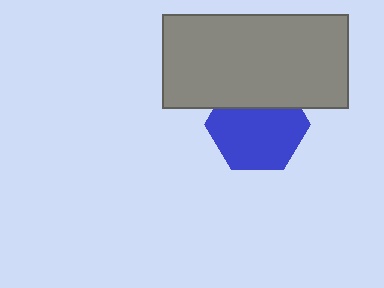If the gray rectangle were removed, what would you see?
You would see the complete blue hexagon.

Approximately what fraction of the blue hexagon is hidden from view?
Roughly 31% of the blue hexagon is hidden behind the gray rectangle.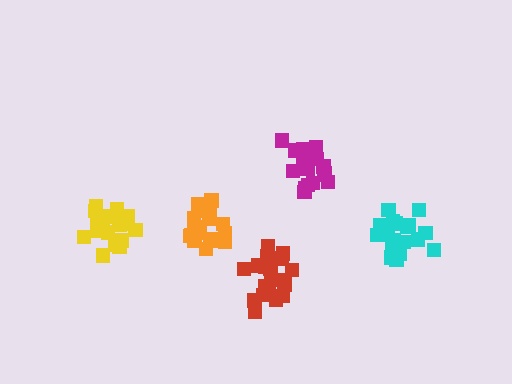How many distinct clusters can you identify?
There are 5 distinct clusters.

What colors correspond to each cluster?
The clusters are colored: orange, cyan, red, yellow, magenta.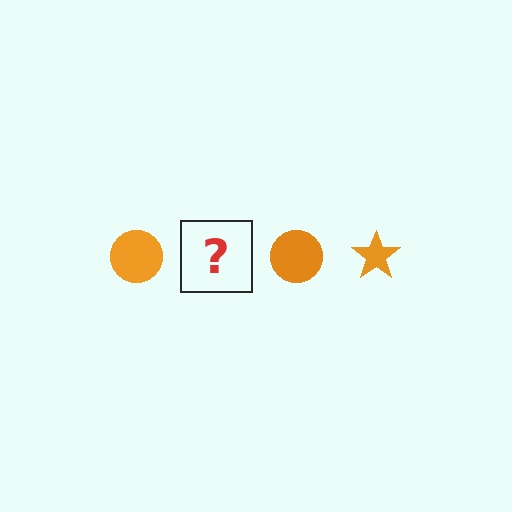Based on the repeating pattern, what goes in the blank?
The blank should be an orange star.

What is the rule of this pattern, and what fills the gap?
The rule is that the pattern cycles through circle, star shapes in orange. The gap should be filled with an orange star.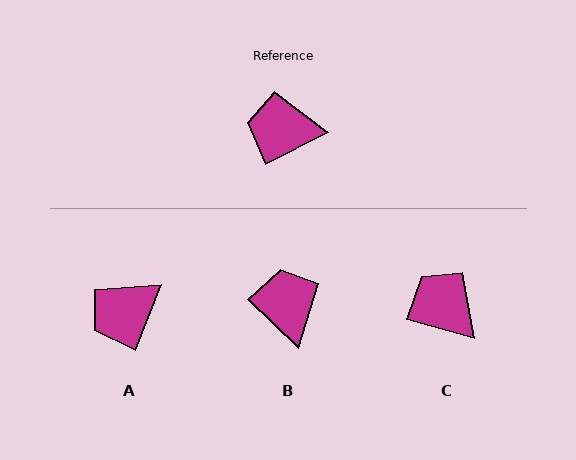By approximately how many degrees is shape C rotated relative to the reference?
Approximately 43 degrees clockwise.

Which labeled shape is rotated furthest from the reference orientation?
B, about 70 degrees away.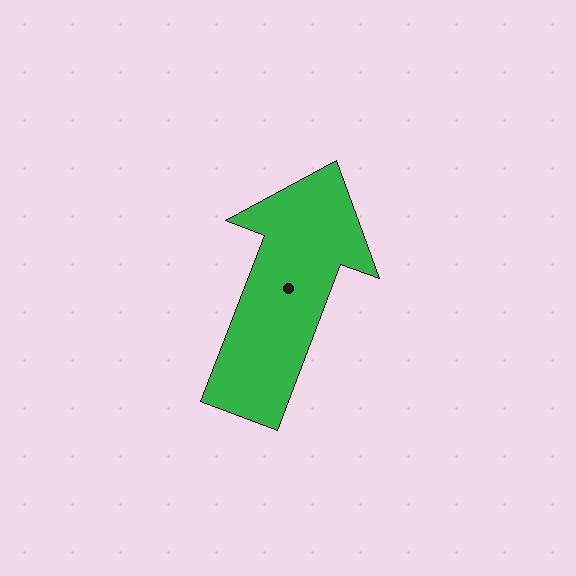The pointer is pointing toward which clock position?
Roughly 1 o'clock.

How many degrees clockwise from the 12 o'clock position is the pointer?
Approximately 21 degrees.